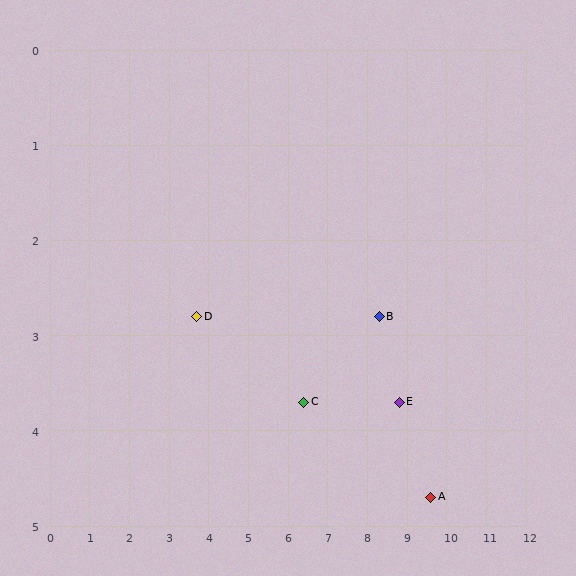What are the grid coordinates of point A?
Point A is at approximately (9.6, 4.7).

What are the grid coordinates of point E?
Point E is at approximately (8.8, 3.7).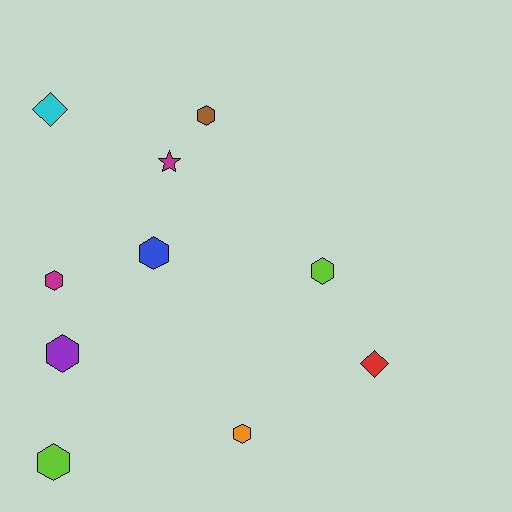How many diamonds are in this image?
There are 2 diamonds.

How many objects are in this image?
There are 10 objects.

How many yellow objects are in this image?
There are no yellow objects.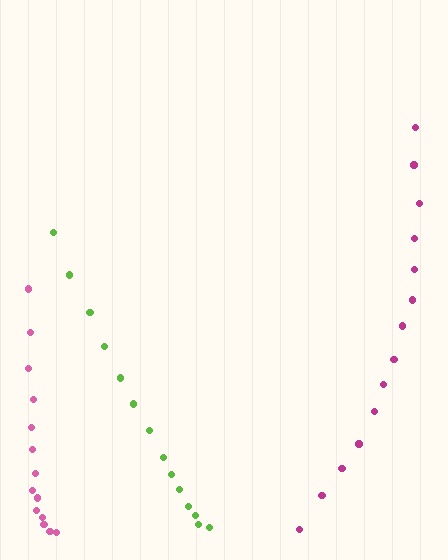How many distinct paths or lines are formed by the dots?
There are 3 distinct paths.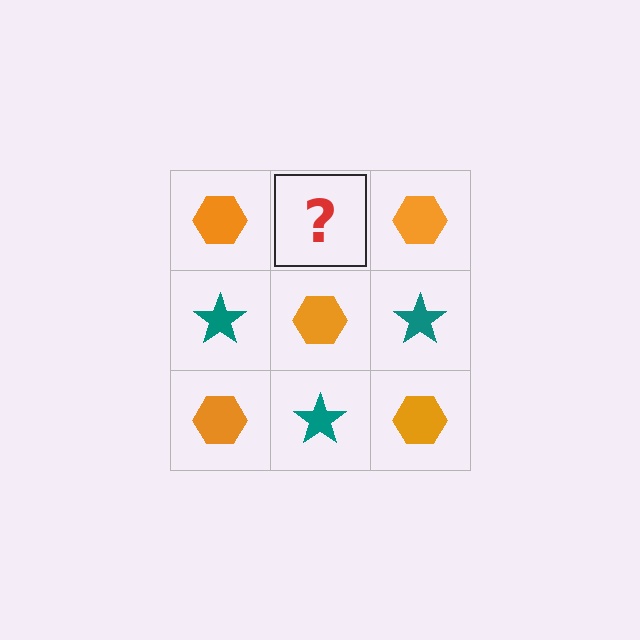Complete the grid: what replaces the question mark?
The question mark should be replaced with a teal star.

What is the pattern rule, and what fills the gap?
The rule is that it alternates orange hexagon and teal star in a checkerboard pattern. The gap should be filled with a teal star.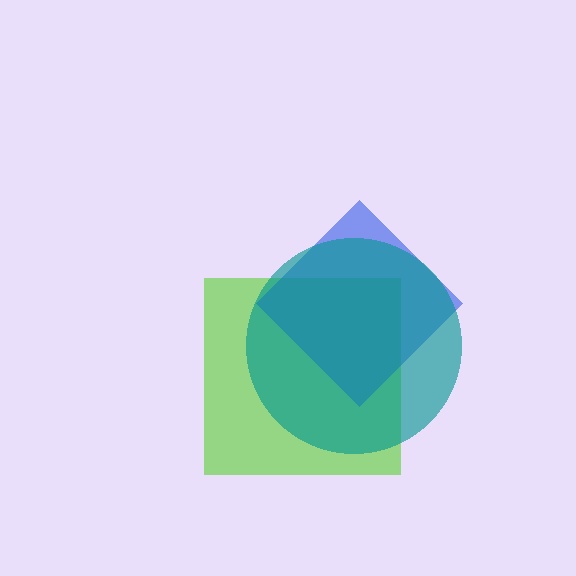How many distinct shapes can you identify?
There are 3 distinct shapes: a lime square, a blue diamond, a teal circle.